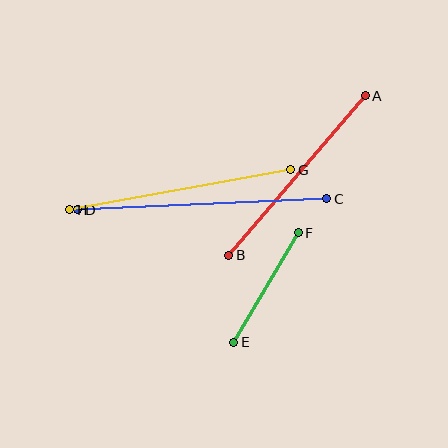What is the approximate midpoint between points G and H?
The midpoint is at approximately (180, 190) pixels.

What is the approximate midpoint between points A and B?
The midpoint is at approximately (297, 175) pixels.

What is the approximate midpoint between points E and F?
The midpoint is at approximately (266, 287) pixels.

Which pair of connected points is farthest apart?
Points C and D are farthest apart.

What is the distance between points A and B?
The distance is approximately 210 pixels.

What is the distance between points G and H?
The distance is approximately 225 pixels.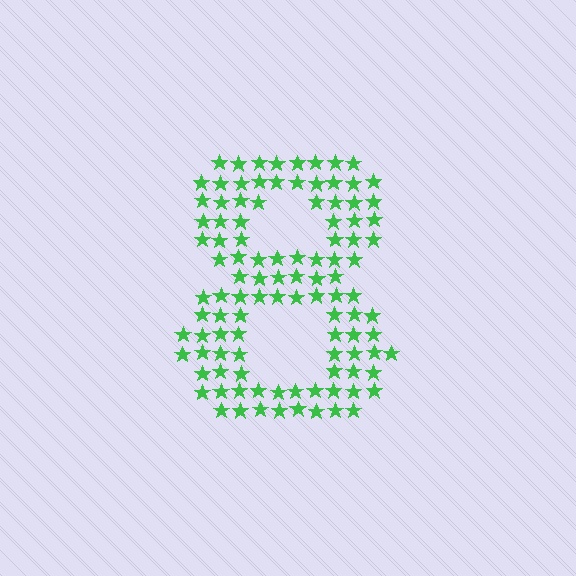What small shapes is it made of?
It is made of small stars.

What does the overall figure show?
The overall figure shows the digit 8.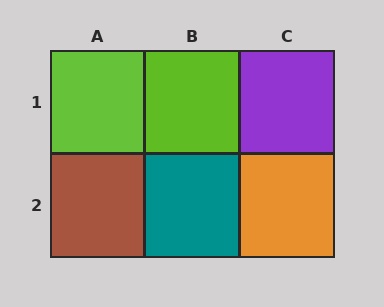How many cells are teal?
1 cell is teal.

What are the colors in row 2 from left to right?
Brown, teal, orange.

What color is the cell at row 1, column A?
Lime.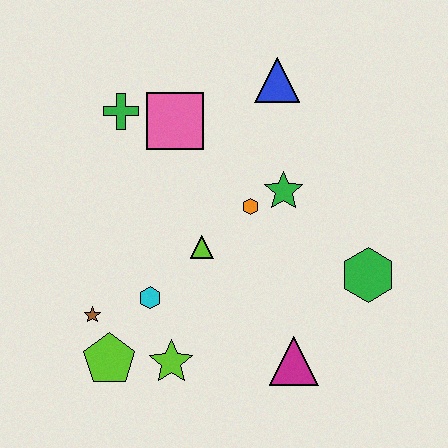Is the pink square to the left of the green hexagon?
Yes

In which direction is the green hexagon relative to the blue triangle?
The green hexagon is below the blue triangle.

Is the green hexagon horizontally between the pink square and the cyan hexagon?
No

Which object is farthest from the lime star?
The blue triangle is farthest from the lime star.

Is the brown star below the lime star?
No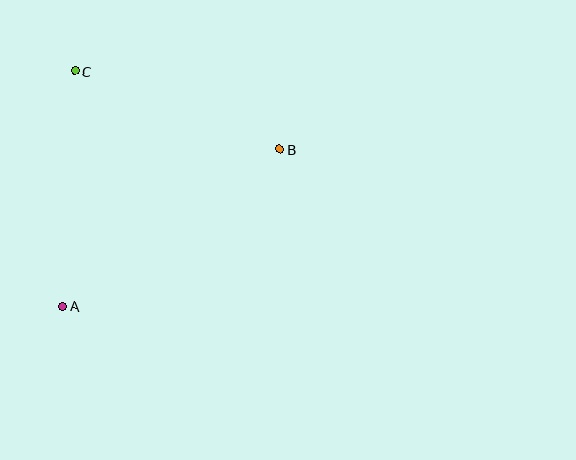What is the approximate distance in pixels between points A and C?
The distance between A and C is approximately 236 pixels.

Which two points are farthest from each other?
Points A and B are farthest from each other.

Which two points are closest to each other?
Points B and C are closest to each other.